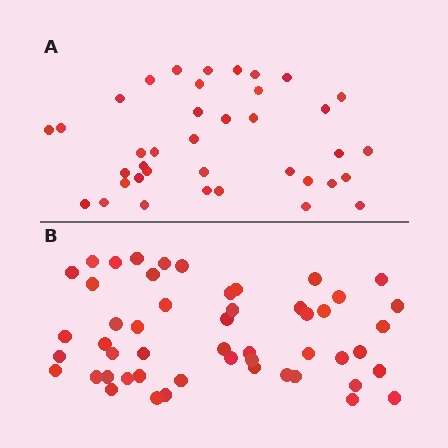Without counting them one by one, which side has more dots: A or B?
Region B (the bottom region) has more dots.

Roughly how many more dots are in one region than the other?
Region B has approximately 15 more dots than region A.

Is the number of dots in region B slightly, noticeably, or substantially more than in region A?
Region B has noticeably more, but not dramatically so. The ratio is roughly 1.3 to 1.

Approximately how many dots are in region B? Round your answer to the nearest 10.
About 50 dots. (The exact count is 51, which rounds to 50.)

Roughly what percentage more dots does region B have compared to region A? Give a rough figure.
About 35% more.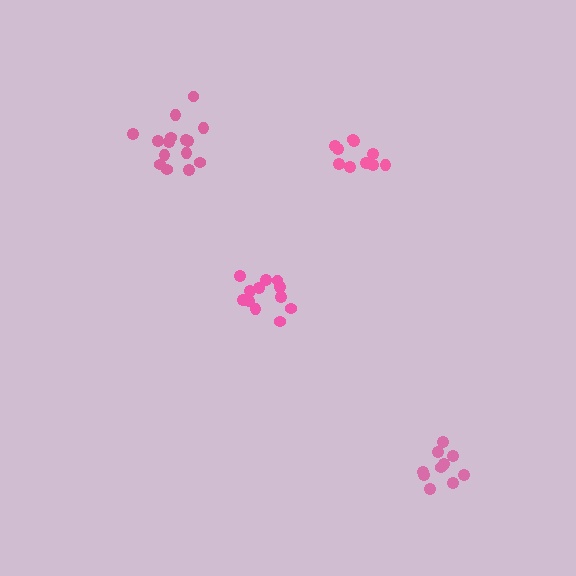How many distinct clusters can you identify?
There are 4 distinct clusters.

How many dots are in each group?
Group 1: 15 dots, Group 2: 10 dots, Group 3: 12 dots, Group 4: 11 dots (48 total).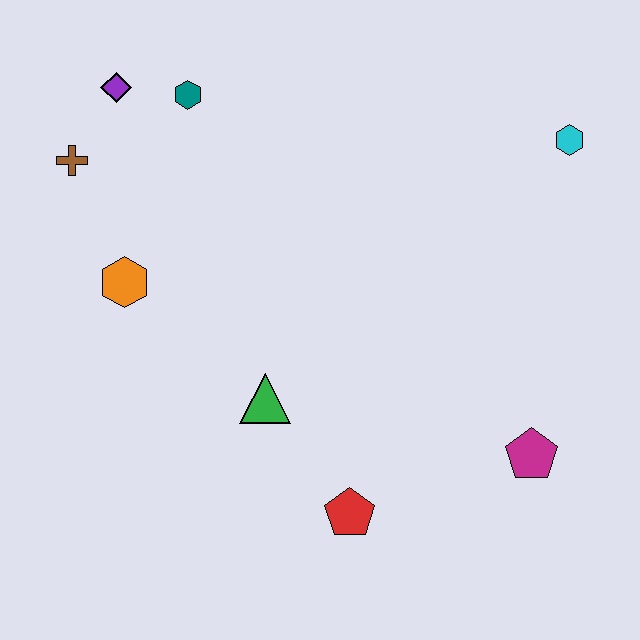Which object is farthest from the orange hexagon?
The cyan hexagon is farthest from the orange hexagon.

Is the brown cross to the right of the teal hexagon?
No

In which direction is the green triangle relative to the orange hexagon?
The green triangle is to the right of the orange hexagon.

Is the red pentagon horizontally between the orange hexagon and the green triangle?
No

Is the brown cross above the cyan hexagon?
No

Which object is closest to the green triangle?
The red pentagon is closest to the green triangle.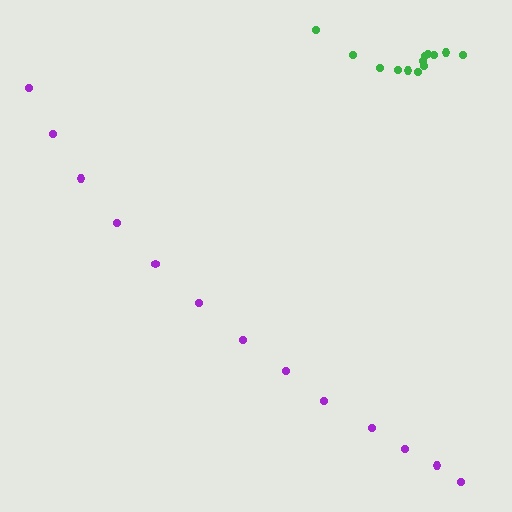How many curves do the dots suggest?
There are 2 distinct paths.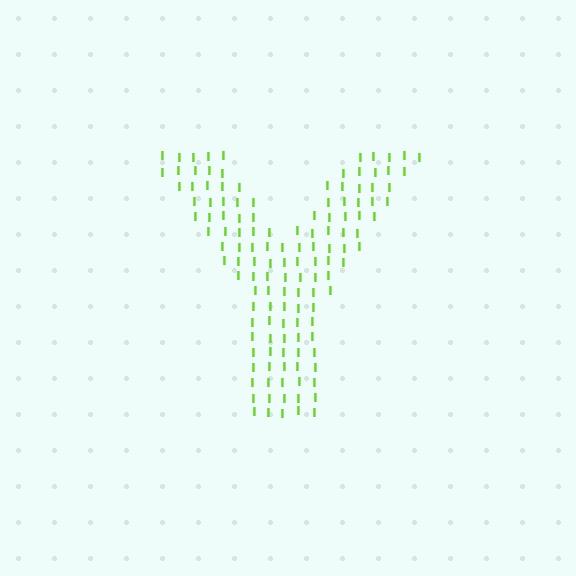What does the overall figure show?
The overall figure shows the letter Y.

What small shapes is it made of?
It is made of small letter I's.